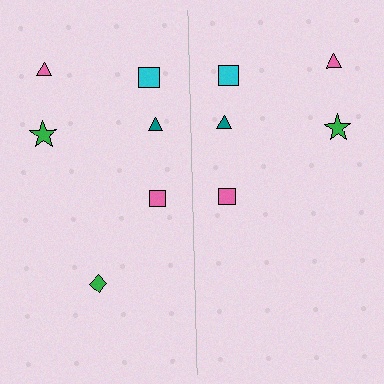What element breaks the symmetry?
A green diamond is missing from the right side.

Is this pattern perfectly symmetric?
No, the pattern is not perfectly symmetric. A green diamond is missing from the right side.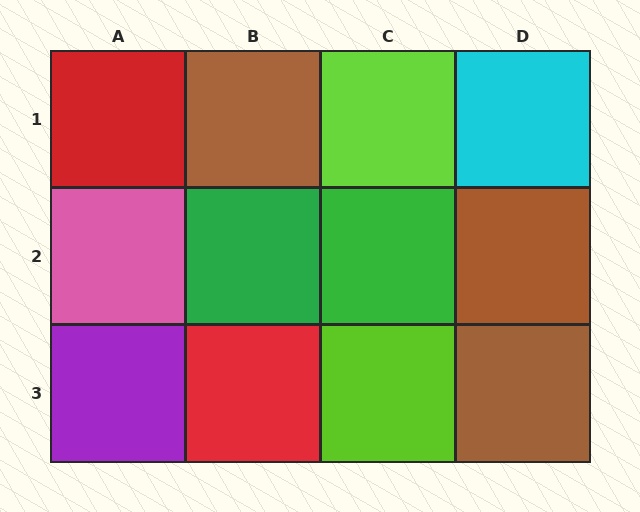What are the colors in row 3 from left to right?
Purple, red, lime, brown.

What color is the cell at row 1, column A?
Red.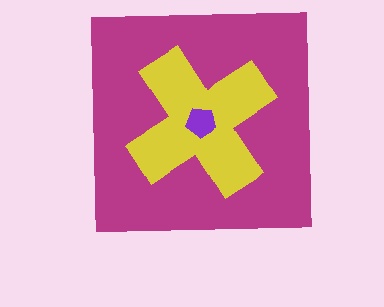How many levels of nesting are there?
3.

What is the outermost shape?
The magenta square.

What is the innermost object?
The purple pentagon.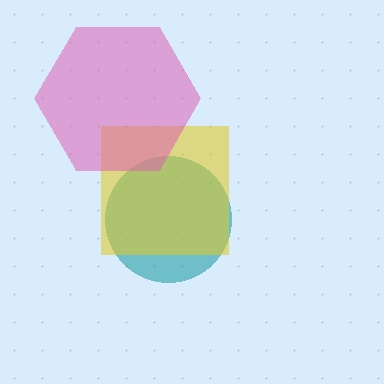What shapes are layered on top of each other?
The layered shapes are: a teal circle, a yellow square, a pink hexagon.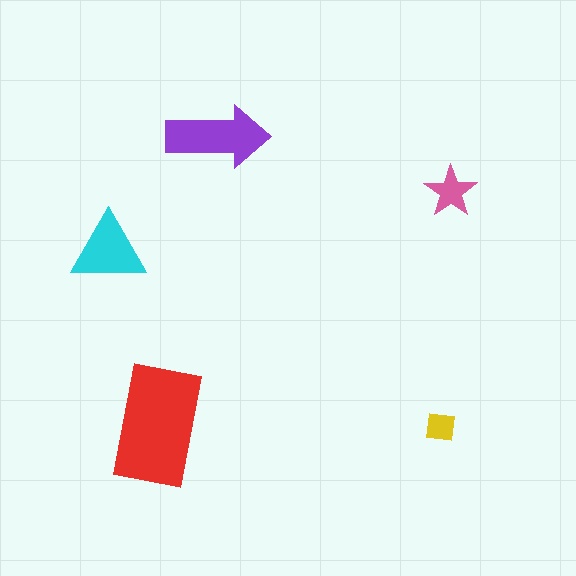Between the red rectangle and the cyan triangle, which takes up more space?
The red rectangle.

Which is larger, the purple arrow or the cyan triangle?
The purple arrow.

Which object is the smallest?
The yellow square.